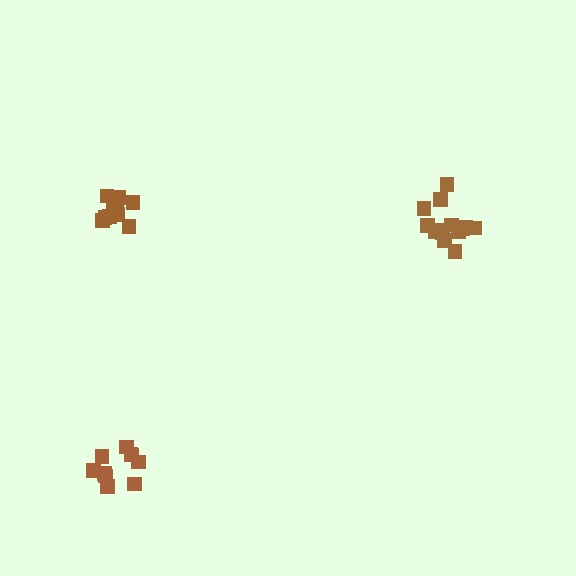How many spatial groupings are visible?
There are 3 spatial groupings.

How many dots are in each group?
Group 1: 14 dots, Group 2: 10 dots, Group 3: 10 dots (34 total).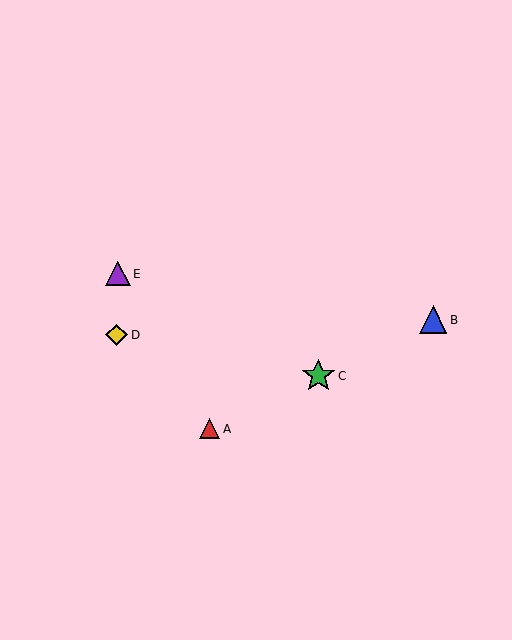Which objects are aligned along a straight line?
Objects A, B, C are aligned along a straight line.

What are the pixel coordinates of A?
Object A is at (210, 429).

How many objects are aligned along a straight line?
3 objects (A, B, C) are aligned along a straight line.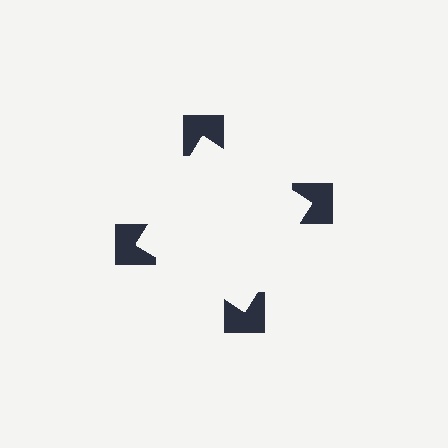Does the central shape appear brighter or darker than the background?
It typically appears slightly brighter than the background, even though no actual brightness change is drawn.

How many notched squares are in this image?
There are 4 — one at each vertex of the illusory square.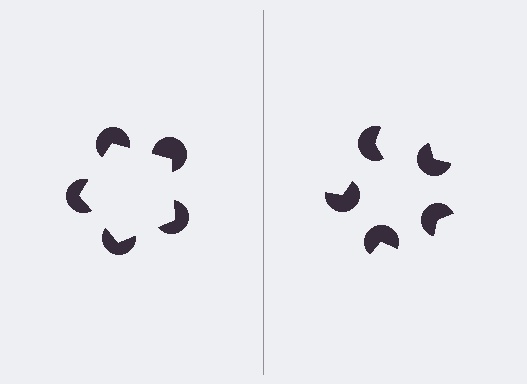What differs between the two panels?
The pac-man discs are positioned identically on both sides; only the wedge orientations differ. On the left they align to a pentagon; on the right they are misaligned.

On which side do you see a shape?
An illusory pentagon appears on the left side. On the right side the wedge cuts are rotated, so no coherent shape forms.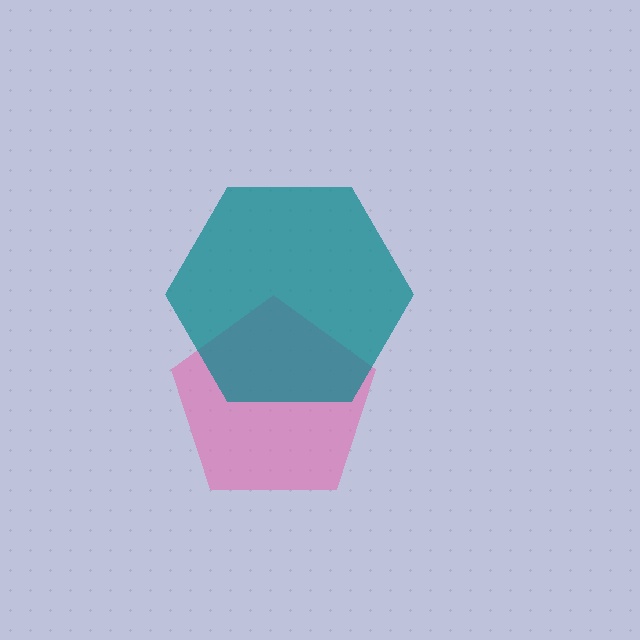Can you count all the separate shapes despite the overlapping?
Yes, there are 2 separate shapes.